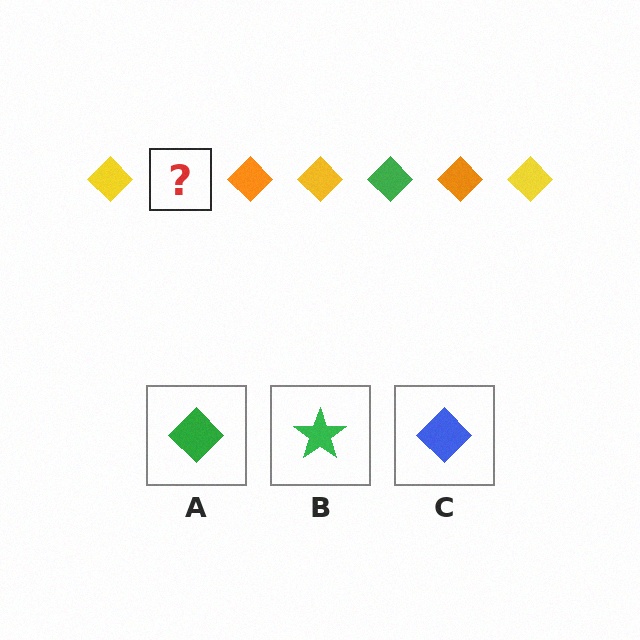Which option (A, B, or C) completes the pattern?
A.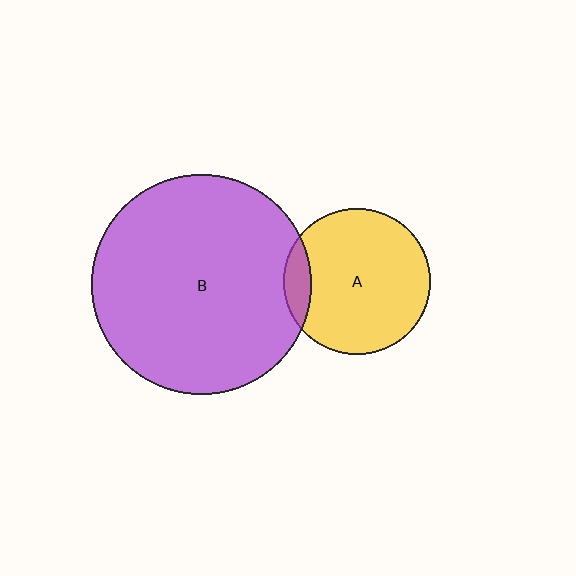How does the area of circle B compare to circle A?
Approximately 2.3 times.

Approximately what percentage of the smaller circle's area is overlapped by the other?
Approximately 10%.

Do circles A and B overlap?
Yes.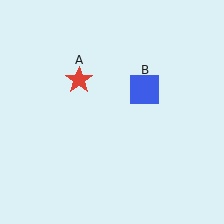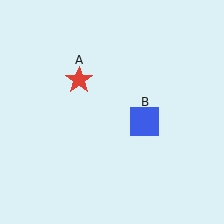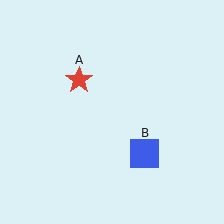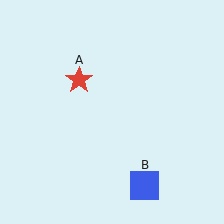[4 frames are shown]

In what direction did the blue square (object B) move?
The blue square (object B) moved down.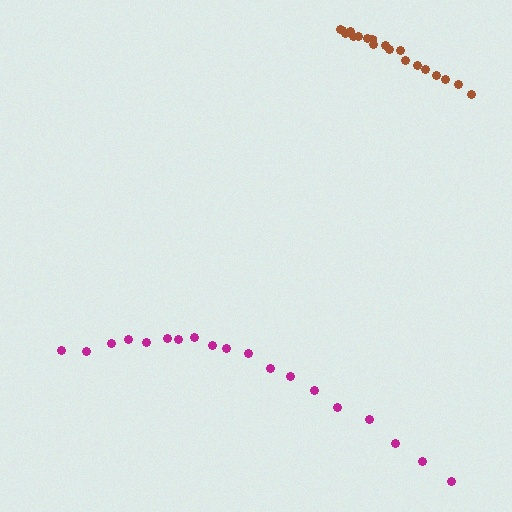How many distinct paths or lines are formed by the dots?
There are 2 distinct paths.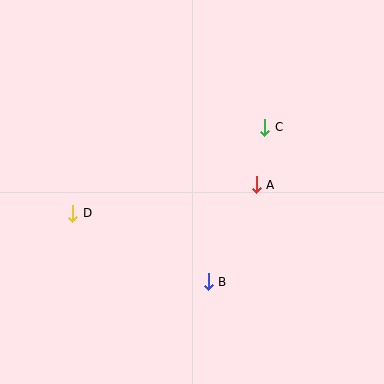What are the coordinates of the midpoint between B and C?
The midpoint between B and C is at (237, 204).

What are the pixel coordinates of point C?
Point C is at (265, 127).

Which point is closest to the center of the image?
Point A at (256, 185) is closest to the center.